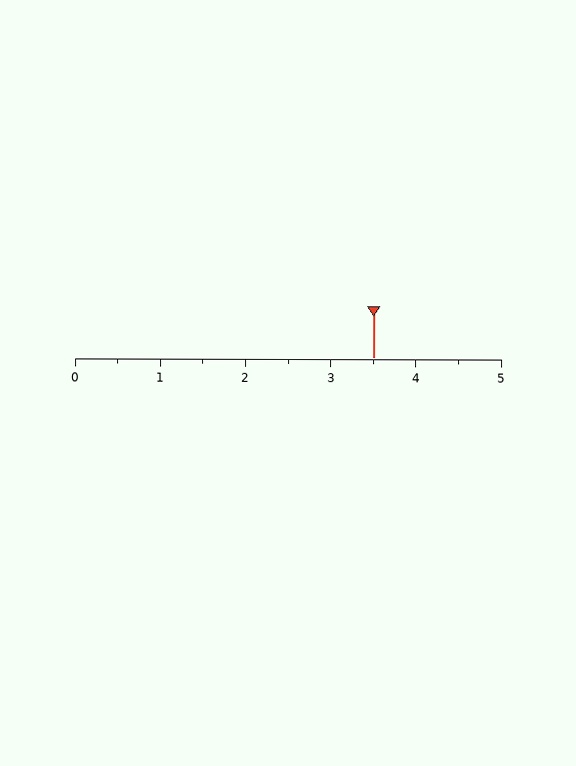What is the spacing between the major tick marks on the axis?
The major ticks are spaced 1 apart.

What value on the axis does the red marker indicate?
The marker indicates approximately 3.5.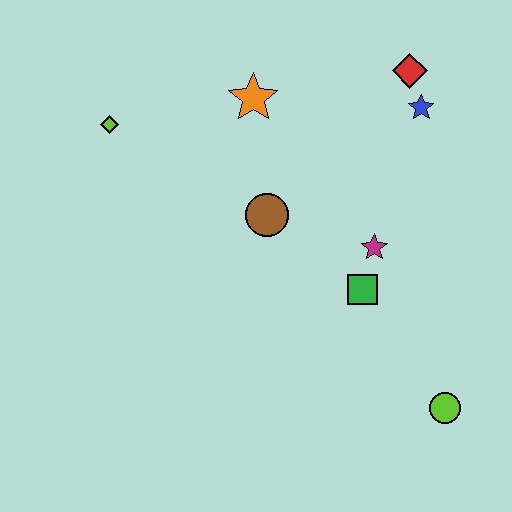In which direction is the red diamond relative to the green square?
The red diamond is above the green square.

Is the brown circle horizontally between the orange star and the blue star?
Yes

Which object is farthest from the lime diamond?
The lime circle is farthest from the lime diamond.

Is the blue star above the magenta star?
Yes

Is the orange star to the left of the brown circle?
Yes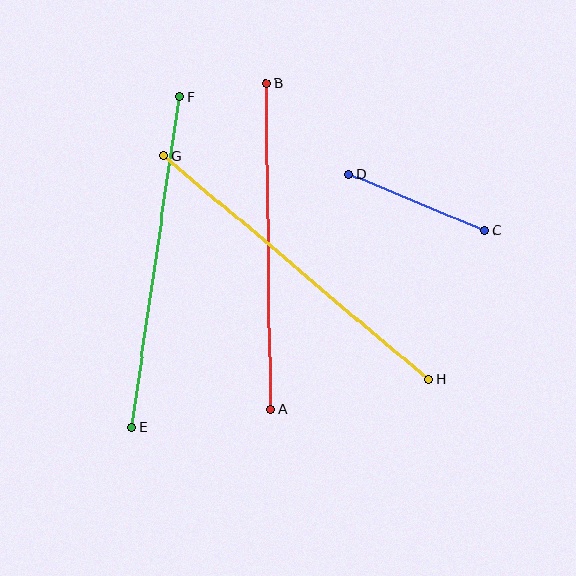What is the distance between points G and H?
The distance is approximately 346 pixels.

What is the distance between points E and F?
The distance is approximately 335 pixels.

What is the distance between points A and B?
The distance is approximately 326 pixels.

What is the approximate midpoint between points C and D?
The midpoint is at approximately (417, 202) pixels.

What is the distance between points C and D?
The distance is approximately 147 pixels.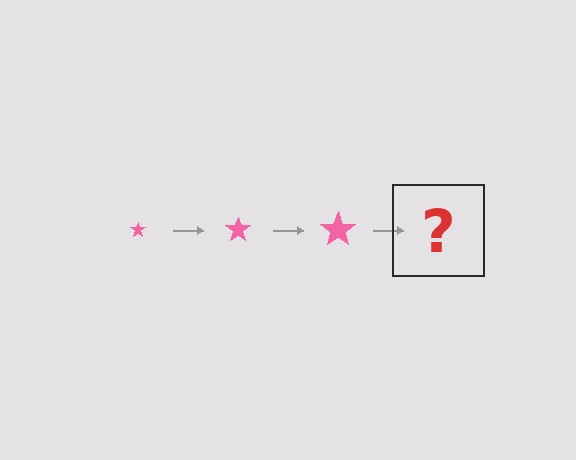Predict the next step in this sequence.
The next step is a pink star, larger than the previous one.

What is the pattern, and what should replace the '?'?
The pattern is that the star gets progressively larger each step. The '?' should be a pink star, larger than the previous one.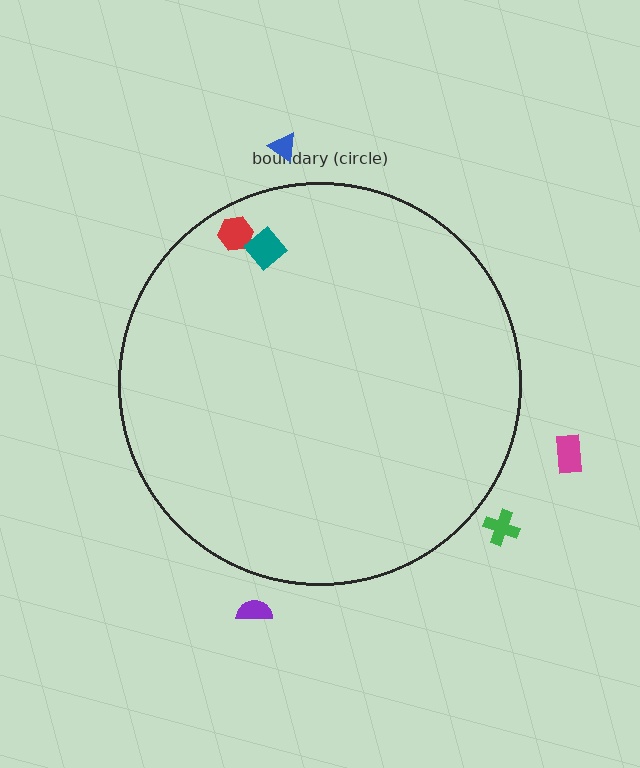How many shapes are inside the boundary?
2 inside, 4 outside.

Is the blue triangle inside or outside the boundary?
Outside.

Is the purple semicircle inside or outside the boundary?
Outside.